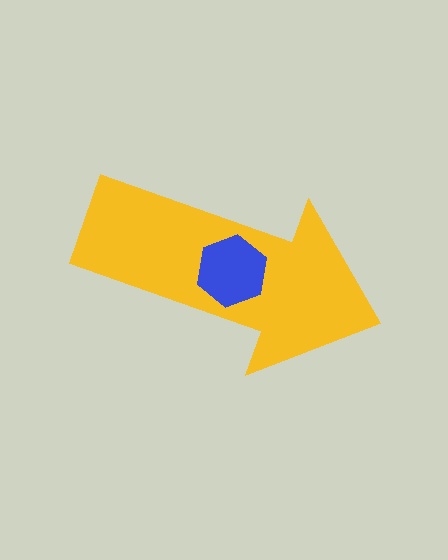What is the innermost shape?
The blue hexagon.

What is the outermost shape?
The yellow arrow.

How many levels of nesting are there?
2.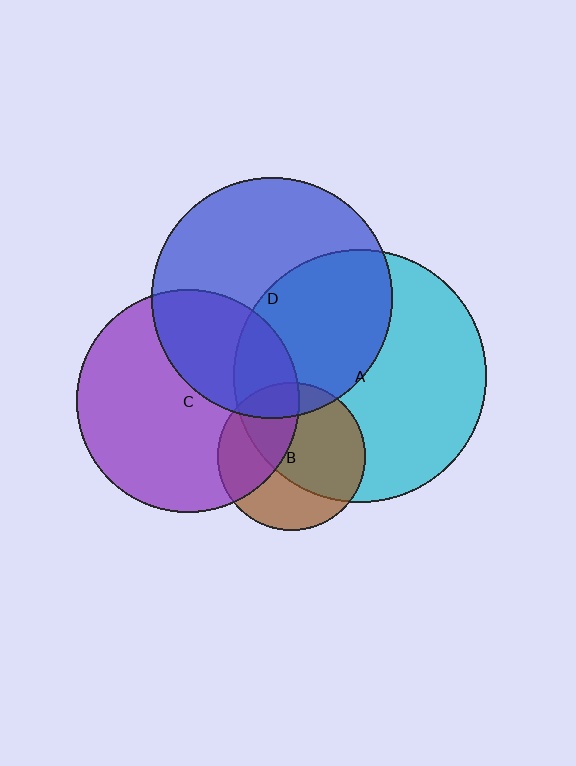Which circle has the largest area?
Circle A (cyan).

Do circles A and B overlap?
Yes.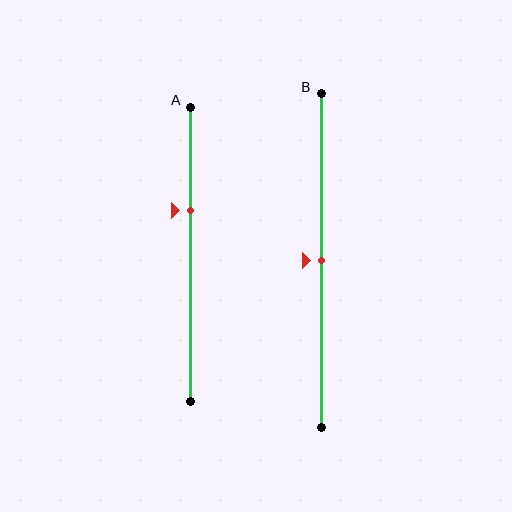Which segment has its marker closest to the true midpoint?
Segment B has its marker closest to the true midpoint.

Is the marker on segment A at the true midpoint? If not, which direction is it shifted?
No, the marker on segment A is shifted upward by about 15% of the segment length.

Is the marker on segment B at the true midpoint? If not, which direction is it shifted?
Yes, the marker on segment B is at the true midpoint.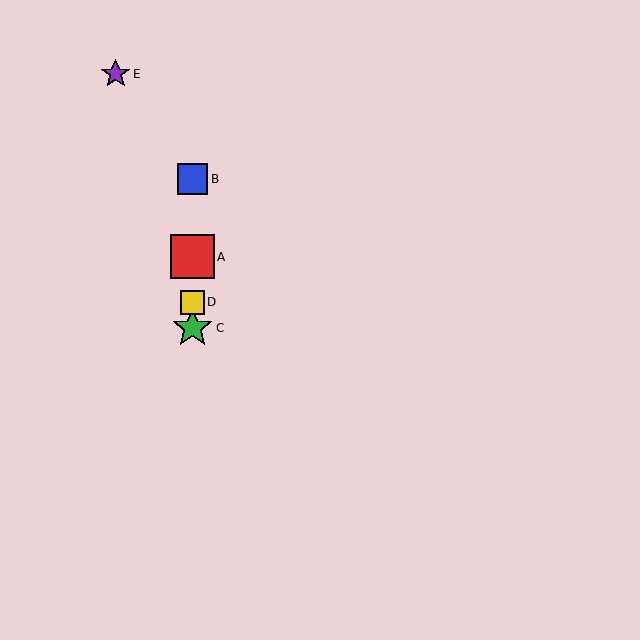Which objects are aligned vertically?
Objects A, B, C, D are aligned vertically.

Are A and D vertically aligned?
Yes, both are at x≈192.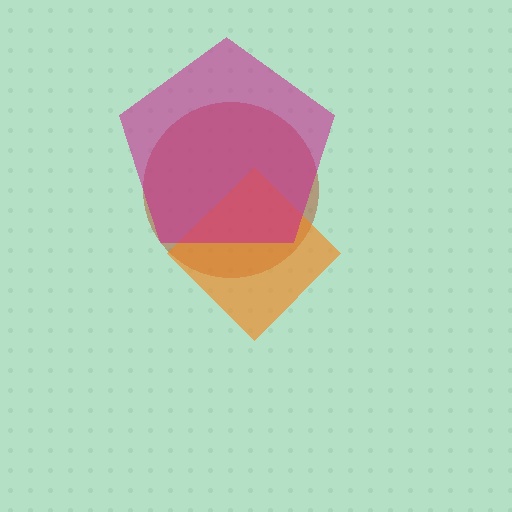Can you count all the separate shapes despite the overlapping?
Yes, there are 3 separate shapes.